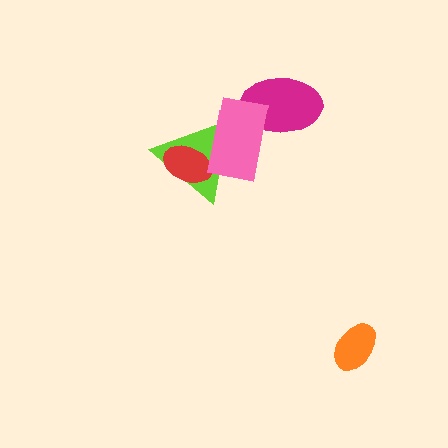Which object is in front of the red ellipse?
The pink rectangle is in front of the red ellipse.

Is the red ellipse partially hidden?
Yes, it is partially covered by another shape.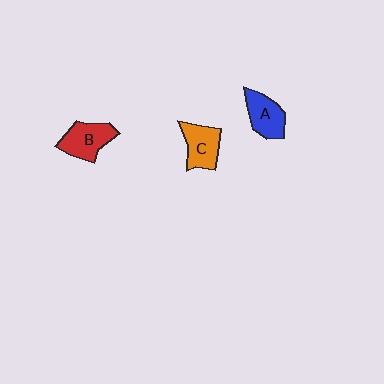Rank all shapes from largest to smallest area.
From largest to smallest: B (red), C (orange), A (blue).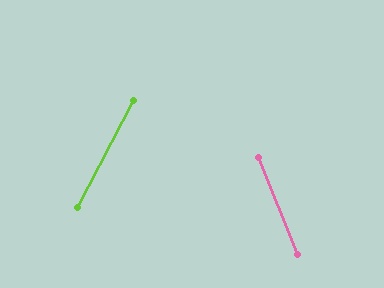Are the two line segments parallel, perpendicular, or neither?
Neither parallel nor perpendicular — they differ by about 50°.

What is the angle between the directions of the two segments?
Approximately 50 degrees.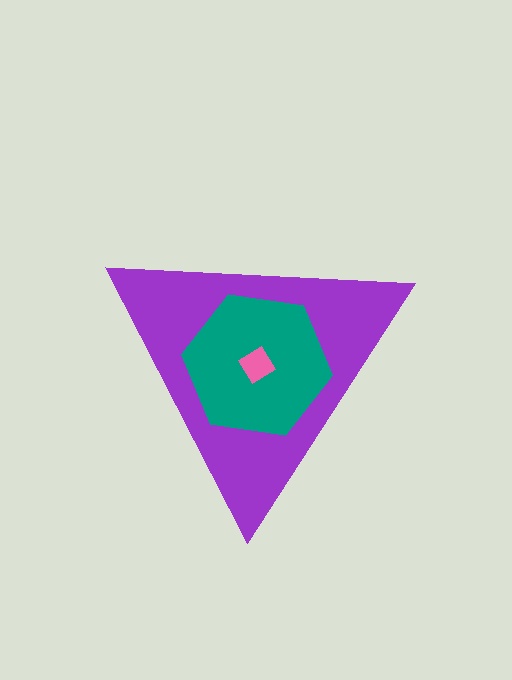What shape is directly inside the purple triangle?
The teal hexagon.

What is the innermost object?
The pink diamond.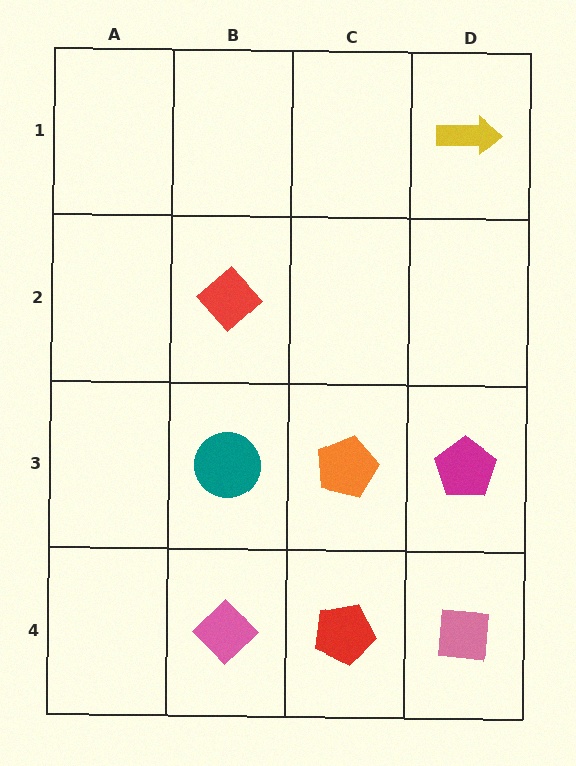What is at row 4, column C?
A red pentagon.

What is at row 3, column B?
A teal circle.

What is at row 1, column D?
A yellow arrow.